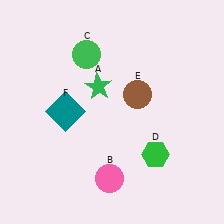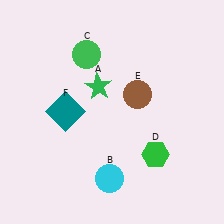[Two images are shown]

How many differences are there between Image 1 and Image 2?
There is 1 difference between the two images.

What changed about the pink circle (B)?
In Image 1, B is pink. In Image 2, it changed to cyan.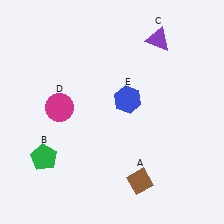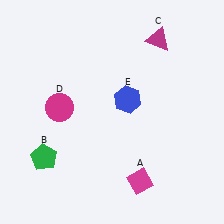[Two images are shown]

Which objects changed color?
A changed from brown to magenta. C changed from purple to magenta.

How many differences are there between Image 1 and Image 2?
There are 2 differences between the two images.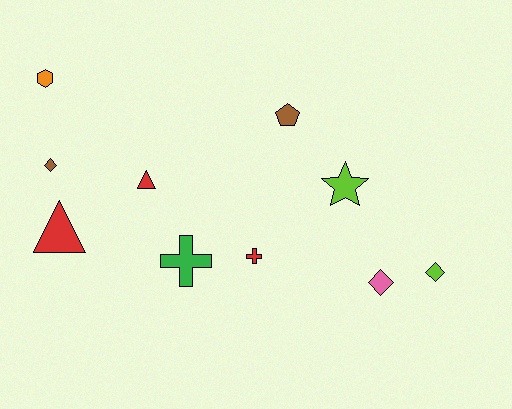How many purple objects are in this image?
There are no purple objects.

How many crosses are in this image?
There are 2 crosses.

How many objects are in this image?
There are 10 objects.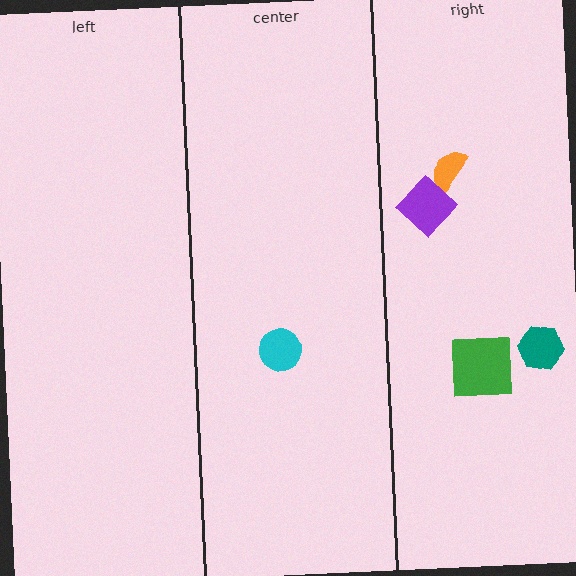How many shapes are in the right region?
4.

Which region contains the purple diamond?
The right region.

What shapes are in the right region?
The orange semicircle, the green square, the teal hexagon, the purple diamond.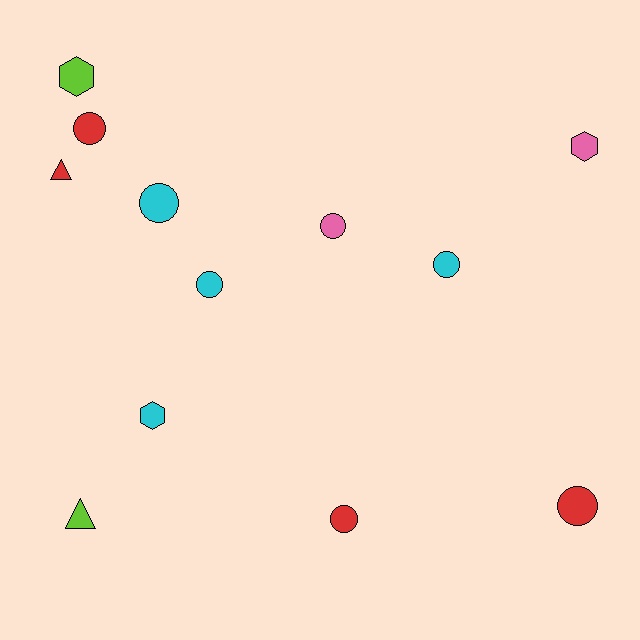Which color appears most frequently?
Cyan, with 4 objects.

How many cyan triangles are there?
There are no cyan triangles.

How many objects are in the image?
There are 12 objects.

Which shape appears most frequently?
Circle, with 7 objects.